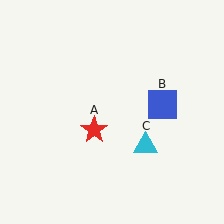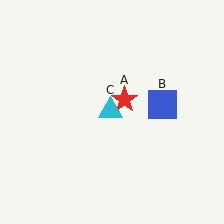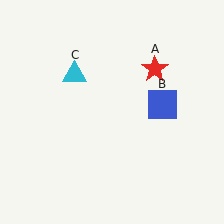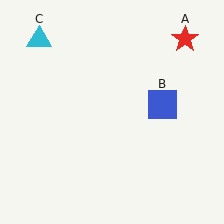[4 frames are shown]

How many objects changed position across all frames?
2 objects changed position: red star (object A), cyan triangle (object C).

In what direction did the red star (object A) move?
The red star (object A) moved up and to the right.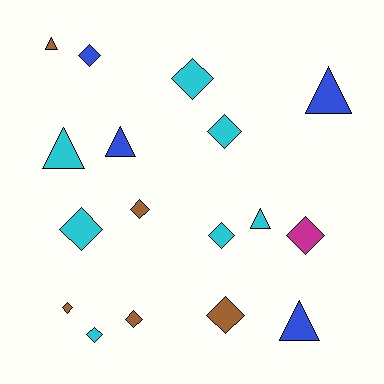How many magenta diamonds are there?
There is 1 magenta diamond.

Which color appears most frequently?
Cyan, with 7 objects.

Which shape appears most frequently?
Diamond, with 11 objects.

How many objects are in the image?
There are 17 objects.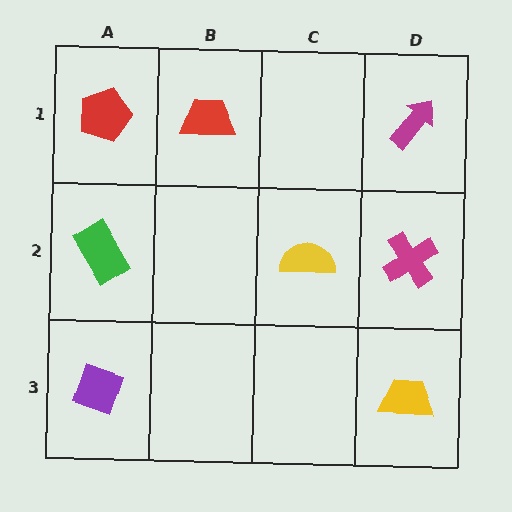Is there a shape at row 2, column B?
No, that cell is empty.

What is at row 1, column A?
A red pentagon.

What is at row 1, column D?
A magenta arrow.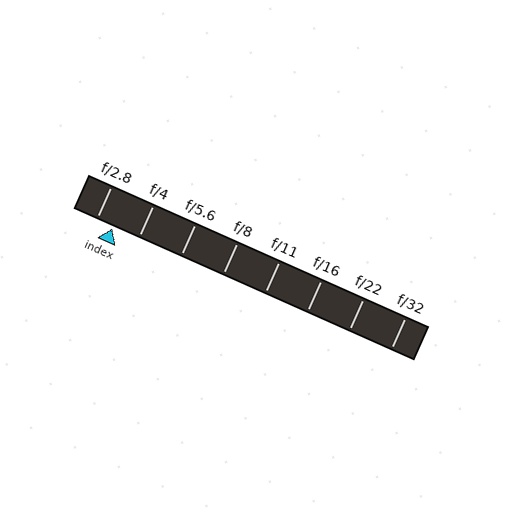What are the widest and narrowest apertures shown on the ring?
The widest aperture shown is f/2.8 and the narrowest is f/32.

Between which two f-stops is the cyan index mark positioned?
The index mark is between f/2.8 and f/4.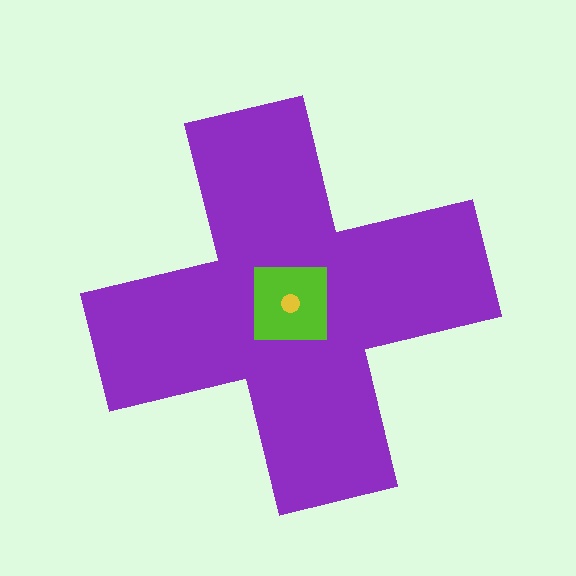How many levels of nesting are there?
3.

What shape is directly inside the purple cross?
The lime square.